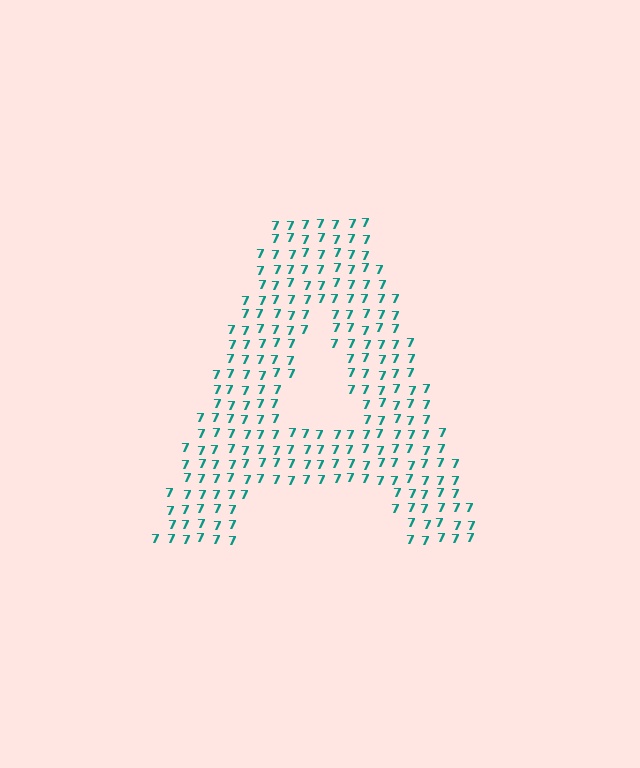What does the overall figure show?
The overall figure shows the letter A.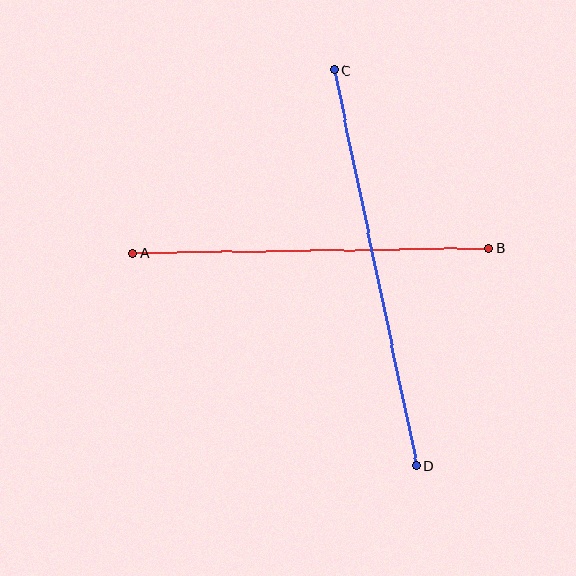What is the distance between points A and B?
The distance is approximately 356 pixels.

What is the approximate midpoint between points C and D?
The midpoint is at approximately (375, 268) pixels.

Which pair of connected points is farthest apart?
Points C and D are farthest apart.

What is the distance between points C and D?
The distance is approximately 404 pixels.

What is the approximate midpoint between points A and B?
The midpoint is at approximately (311, 250) pixels.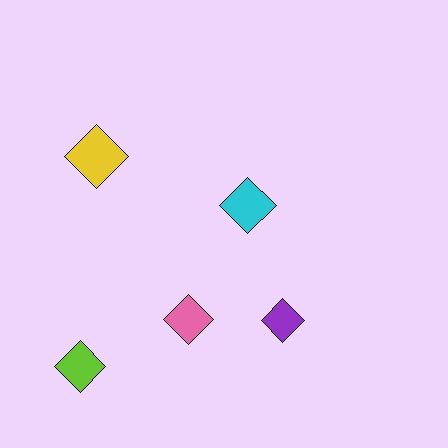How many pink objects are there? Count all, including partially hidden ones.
There is 1 pink object.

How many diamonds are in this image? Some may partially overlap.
There are 5 diamonds.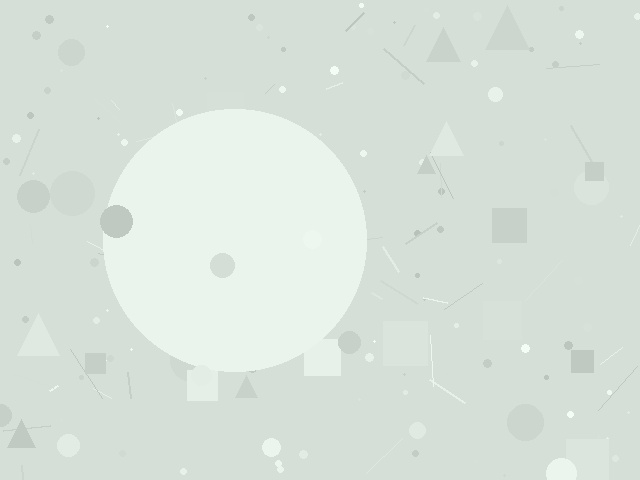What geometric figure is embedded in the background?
A circle is embedded in the background.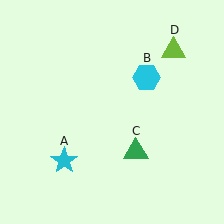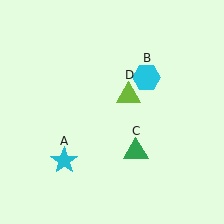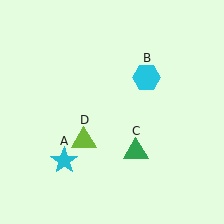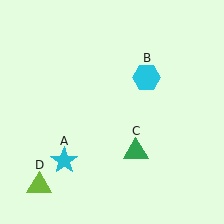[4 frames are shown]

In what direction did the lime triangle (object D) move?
The lime triangle (object D) moved down and to the left.